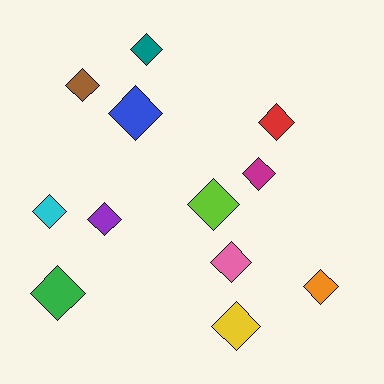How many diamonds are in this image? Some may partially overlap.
There are 12 diamonds.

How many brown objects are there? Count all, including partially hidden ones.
There is 1 brown object.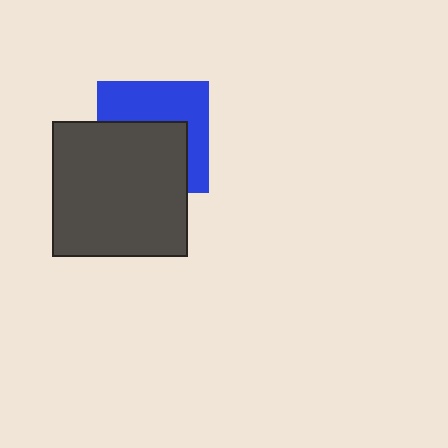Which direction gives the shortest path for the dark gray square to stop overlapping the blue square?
Moving down gives the shortest separation.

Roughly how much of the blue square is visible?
About half of it is visible (roughly 48%).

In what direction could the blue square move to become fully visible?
The blue square could move up. That would shift it out from behind the dark gray square entirely.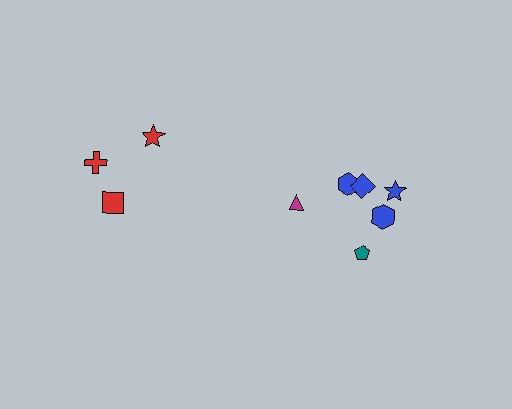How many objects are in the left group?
There are 3 objects.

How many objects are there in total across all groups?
There are 9 objects.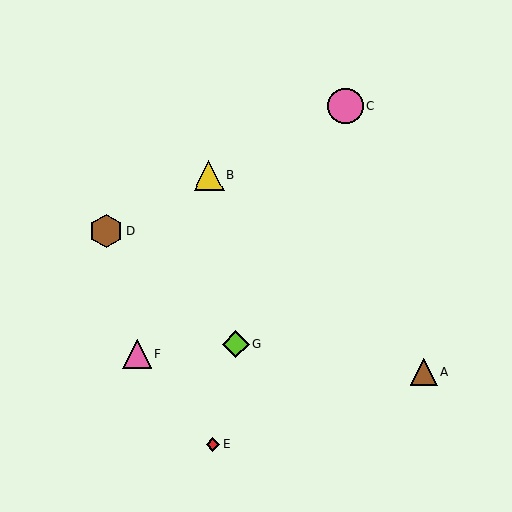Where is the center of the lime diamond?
The center of the lime diamond is at (235, 344).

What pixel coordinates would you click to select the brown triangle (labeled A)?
Click at (424, 372) to select the brown triangle A.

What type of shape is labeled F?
Shape F is a pink triangle.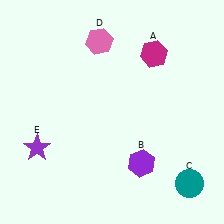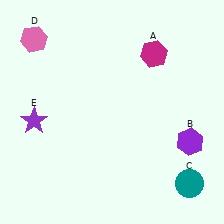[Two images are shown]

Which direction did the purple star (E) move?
The purple star (E) moved up.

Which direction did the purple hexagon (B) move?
The purple hexagon (B) moved right.